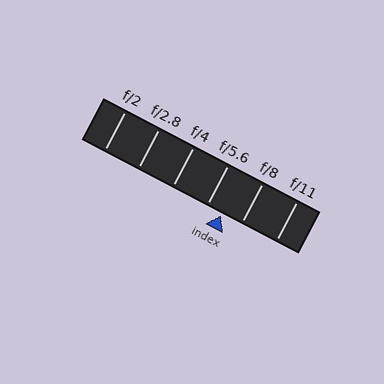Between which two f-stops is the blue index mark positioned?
The index mark is between f/5.6 and f/8.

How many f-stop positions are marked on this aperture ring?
There are 6 f-stop positions marked.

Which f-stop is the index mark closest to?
The index mark is closest to f/5.6.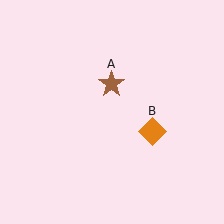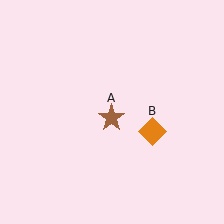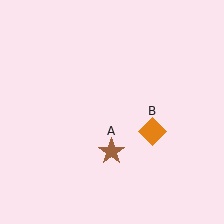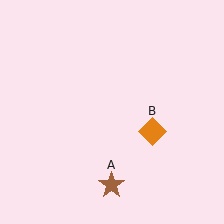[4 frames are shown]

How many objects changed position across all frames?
1 object changed position: brown star (object A).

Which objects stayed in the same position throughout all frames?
Orange diamond (object B) remained stationary.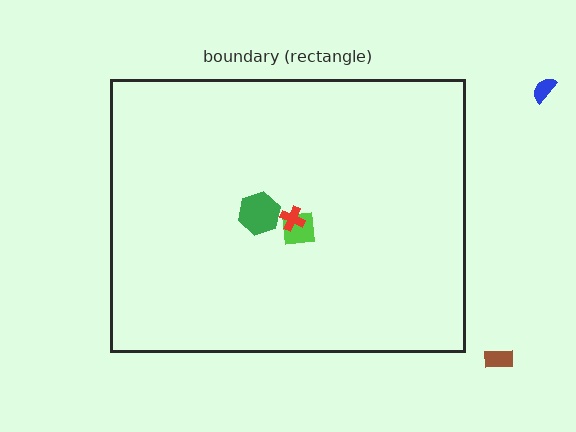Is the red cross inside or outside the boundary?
Inside.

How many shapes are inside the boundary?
3 inside, 2 outside.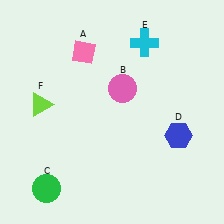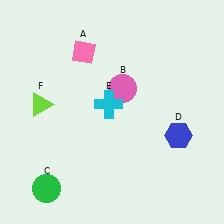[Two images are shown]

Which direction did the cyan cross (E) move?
The cyan cross (E) moved down.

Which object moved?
The cyan cross (E) moved down.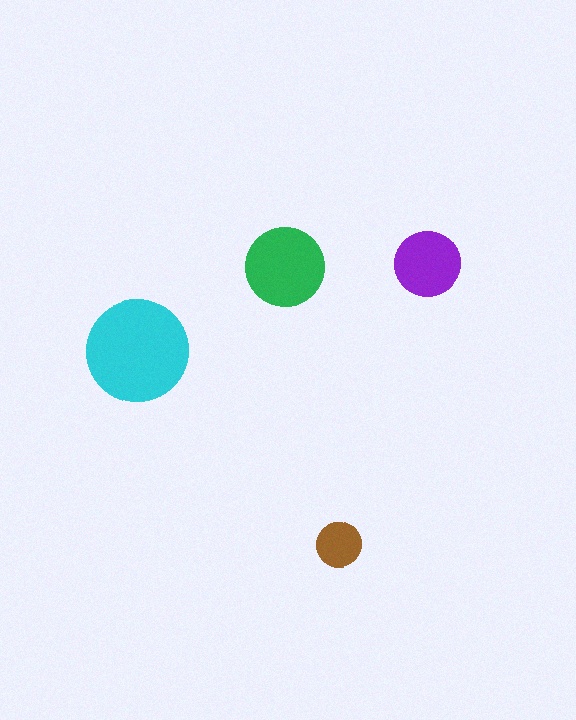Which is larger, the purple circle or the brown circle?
The purple one.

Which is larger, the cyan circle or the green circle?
The cyan one.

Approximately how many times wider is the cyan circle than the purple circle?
About 1.5 times wider.